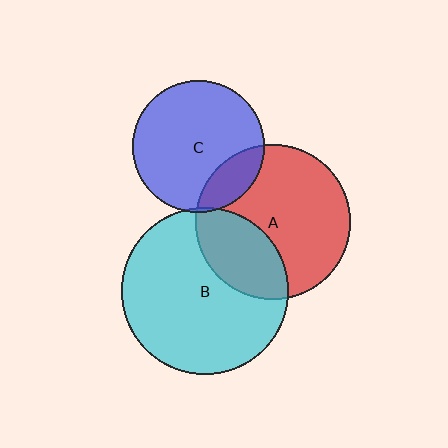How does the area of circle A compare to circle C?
Approximately 1.4 times.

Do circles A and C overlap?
Yes.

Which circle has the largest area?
Circle B (cyan).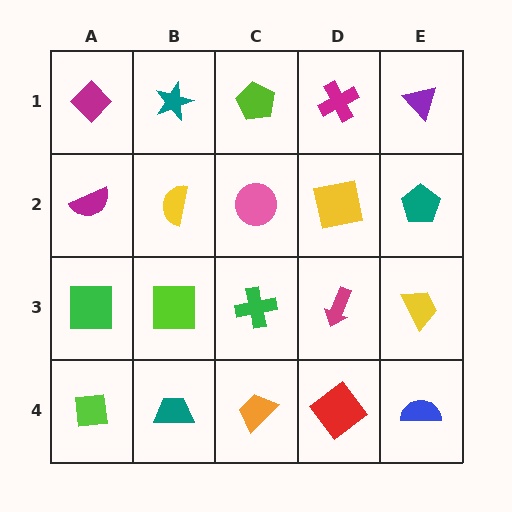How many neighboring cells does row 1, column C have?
3.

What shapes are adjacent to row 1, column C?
A pink circle (row 2, column C), a teal star (row 1, column B), a magenta cross (row 1, column D).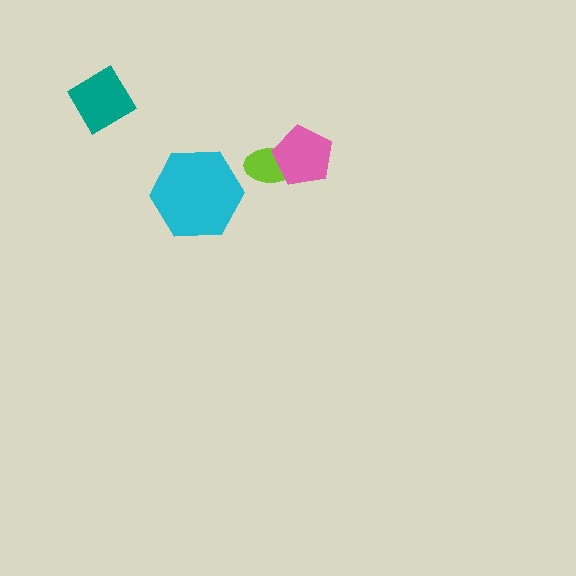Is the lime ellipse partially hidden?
Yes, it is partially covered by another shape.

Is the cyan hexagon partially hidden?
No, no other shape covers it.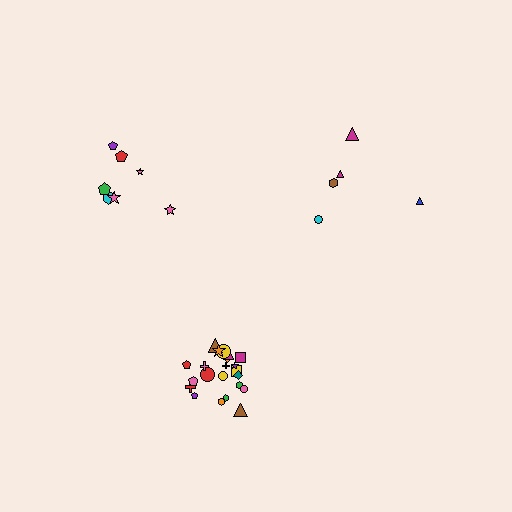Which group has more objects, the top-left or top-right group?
The top-left group.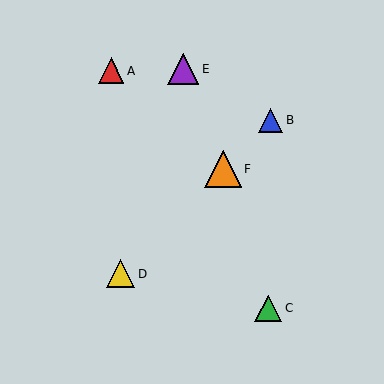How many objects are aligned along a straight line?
3 objects (B, D, F) are aligned along a straight line.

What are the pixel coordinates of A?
Object A is at (111, 71).